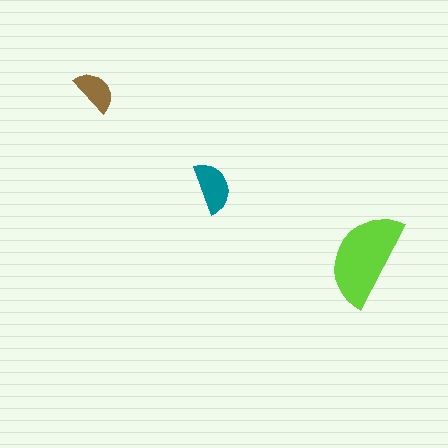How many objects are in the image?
There are 3 objects in the image.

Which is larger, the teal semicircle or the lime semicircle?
The lime one.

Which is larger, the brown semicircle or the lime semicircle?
The lime one.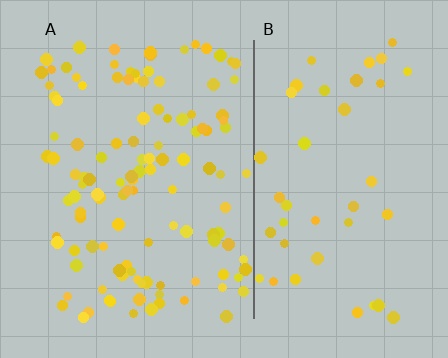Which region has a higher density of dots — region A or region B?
A (the left).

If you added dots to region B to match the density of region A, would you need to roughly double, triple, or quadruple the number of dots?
Approximately triple.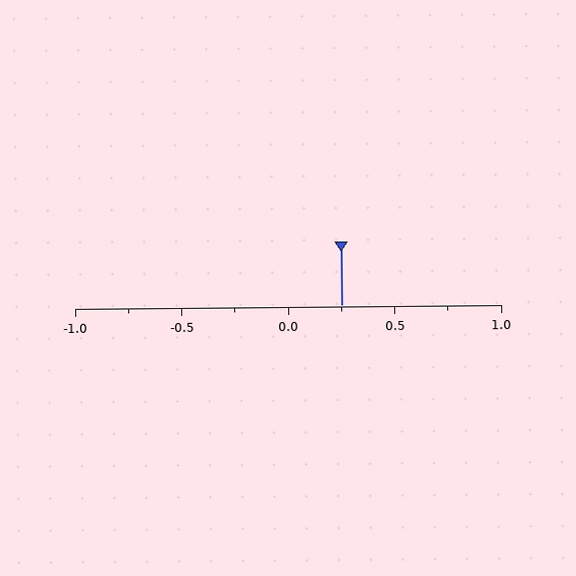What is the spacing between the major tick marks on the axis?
The major ticks are spaced 0.5 apart.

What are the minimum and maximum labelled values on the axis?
The axis runs from -1.0 to 1.0.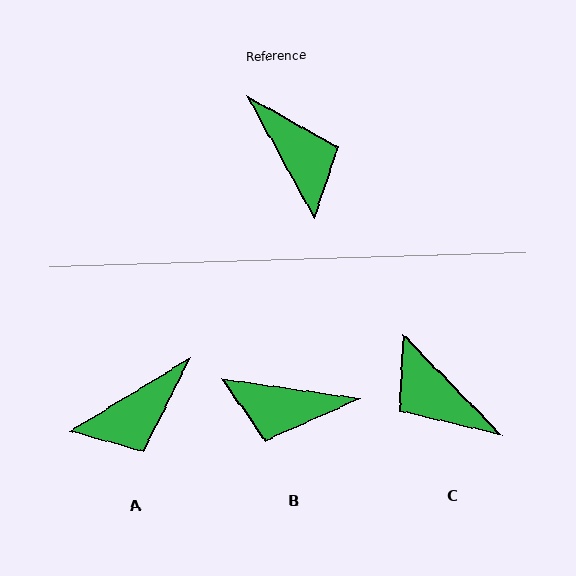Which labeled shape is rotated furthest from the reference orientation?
C, about 164 degrees away.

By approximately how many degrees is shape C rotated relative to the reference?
Approximately 164 degrees clockwise.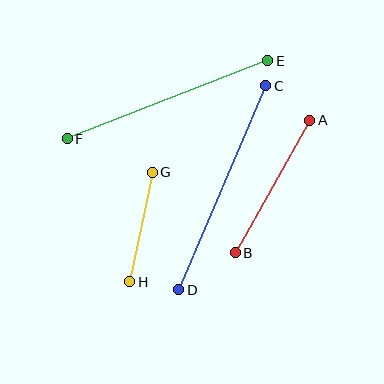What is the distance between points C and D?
The distance is approximately 222 pixels.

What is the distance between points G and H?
The distance is approximately 112 pixels.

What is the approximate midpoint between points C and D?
The midpoint is at approximately (222, 188) pixels.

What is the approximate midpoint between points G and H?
The midpoint is at approximately (141, 227) pixels.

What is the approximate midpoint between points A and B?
The midpoint is at approximately (273, 187) pixels.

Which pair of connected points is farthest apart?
Points C and D are farthest apart.